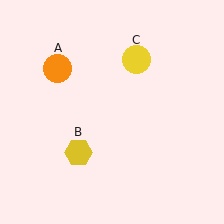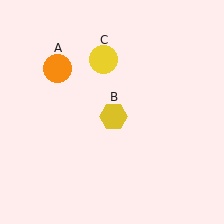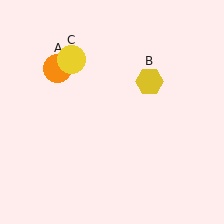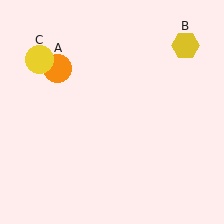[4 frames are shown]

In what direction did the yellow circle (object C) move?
The yellow circle (object C) moved left.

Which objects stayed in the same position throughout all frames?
Orange circle (object A) remained stationary.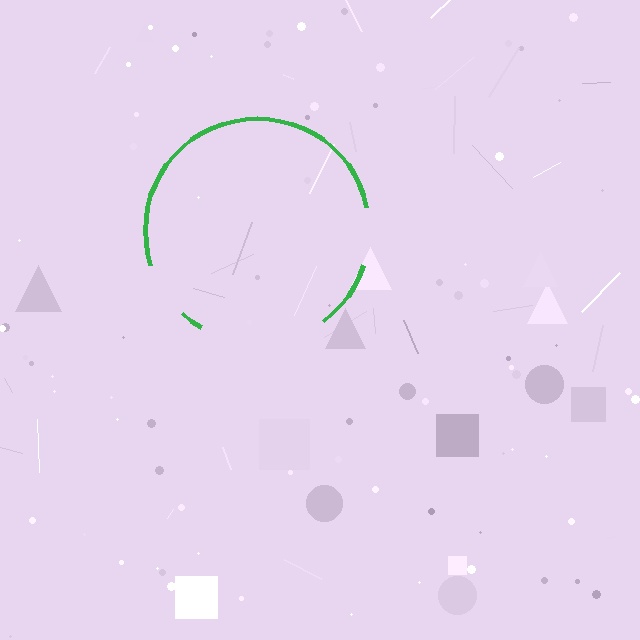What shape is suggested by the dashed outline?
The dashed outline suggests a circle.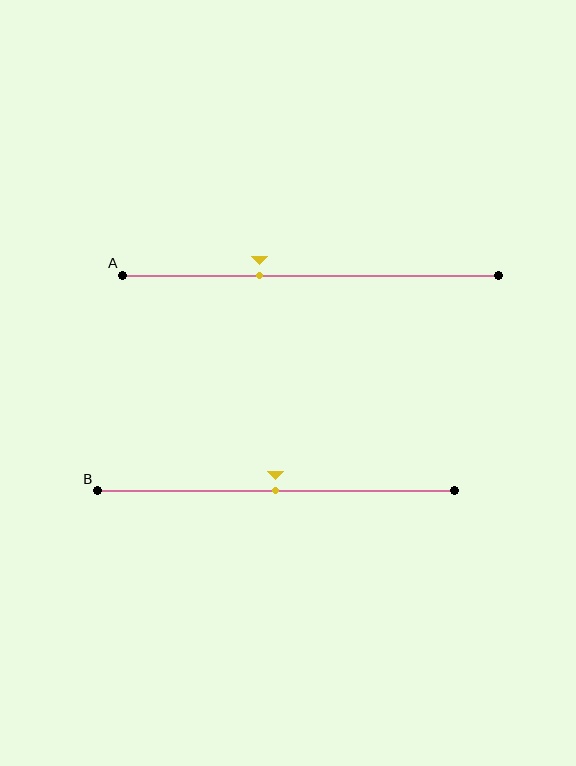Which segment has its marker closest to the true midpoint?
Segment B has its marker closest to the true midpoint.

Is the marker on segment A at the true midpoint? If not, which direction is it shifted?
No, the marker on segment A is shifted to the left by about 14% of the segment length.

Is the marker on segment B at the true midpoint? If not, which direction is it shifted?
Yes, the marker on segment B is at the true midpoint.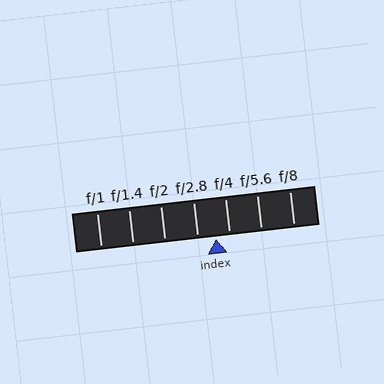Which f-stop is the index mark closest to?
The index mark is closest to f/4.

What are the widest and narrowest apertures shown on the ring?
The widest aperture shown is f/1 and the narrowest is f/8.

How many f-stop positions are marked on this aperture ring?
There are 7 f-stop positions marked.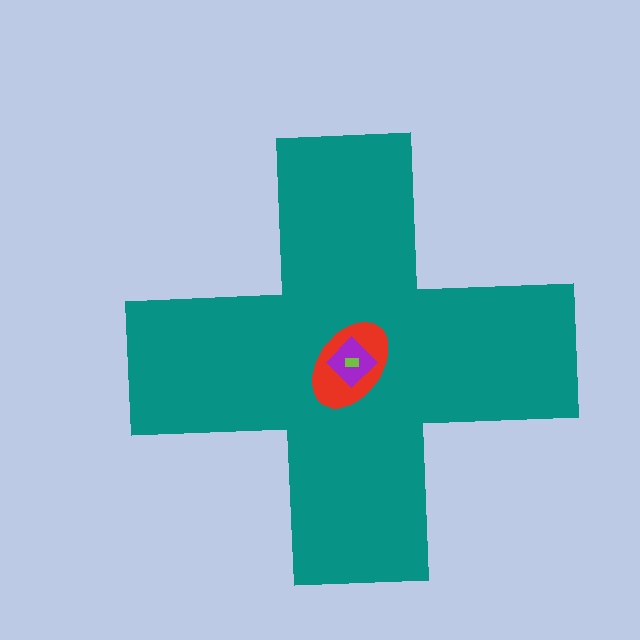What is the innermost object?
The lime rectangle.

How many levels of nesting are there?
4.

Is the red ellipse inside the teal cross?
Yes.